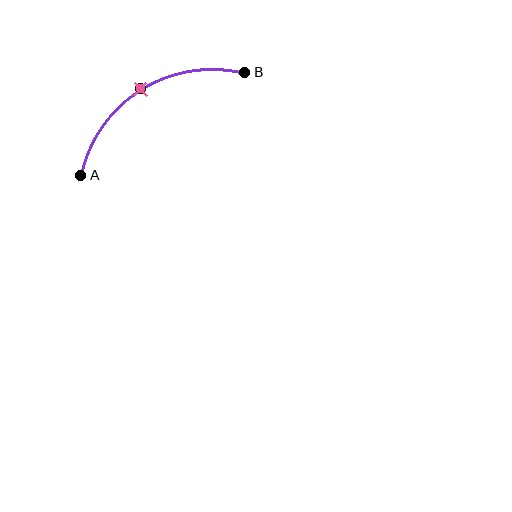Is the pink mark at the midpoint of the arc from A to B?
Yes. The pink mark lies on the arc at equal arc-length from both A and B — it is the arc midpoint.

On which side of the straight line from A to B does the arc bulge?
The arc bulges above the straight line connecting A and B.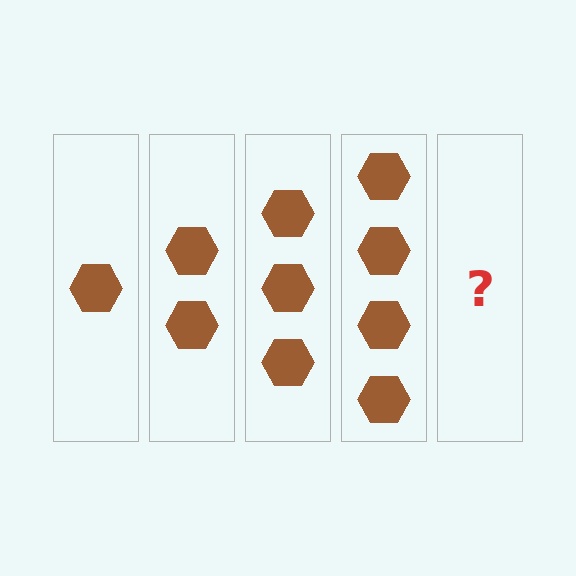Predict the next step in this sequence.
The next step is 5 hexagons.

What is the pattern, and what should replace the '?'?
The pattern is that each step adds one more hexagon. The '?' should be 5 hexagons.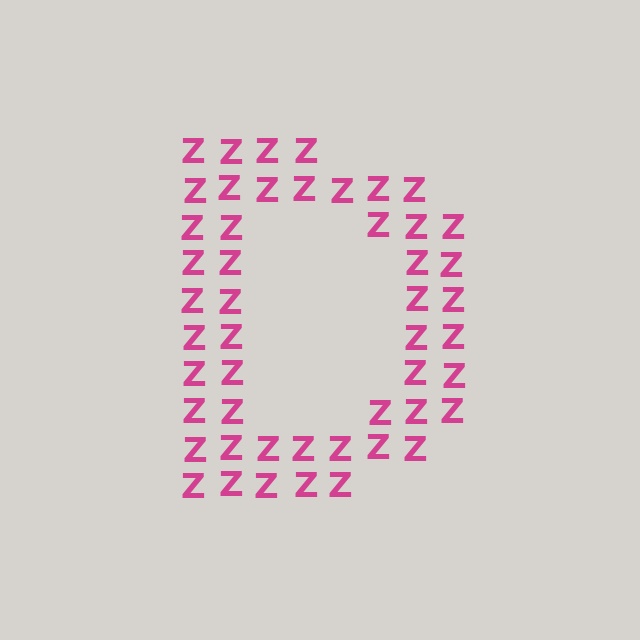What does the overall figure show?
The overall figure shows the letter D.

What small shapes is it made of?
It is made of small letter Z's.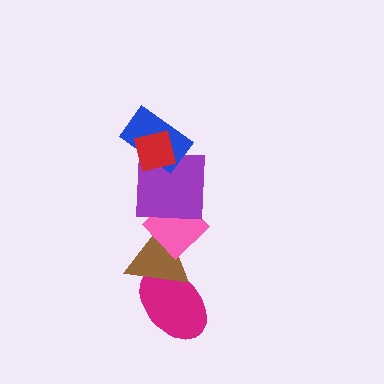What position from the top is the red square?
The red square is 1st from the top.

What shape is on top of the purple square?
The blue rectangle is on top of the purple square.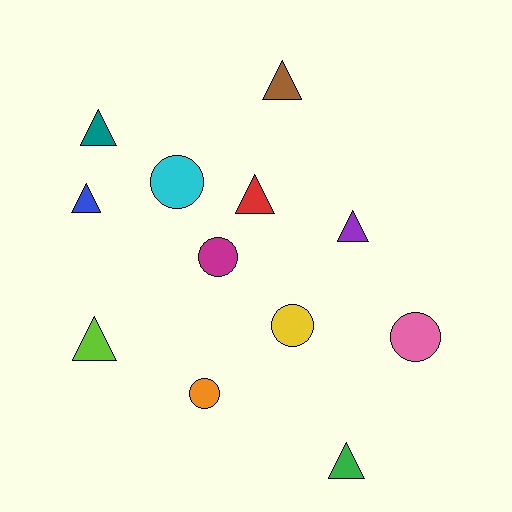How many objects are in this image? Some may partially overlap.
There are 12 objects.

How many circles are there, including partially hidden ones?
There are 5 circles.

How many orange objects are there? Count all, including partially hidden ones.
There is 1 orange object.